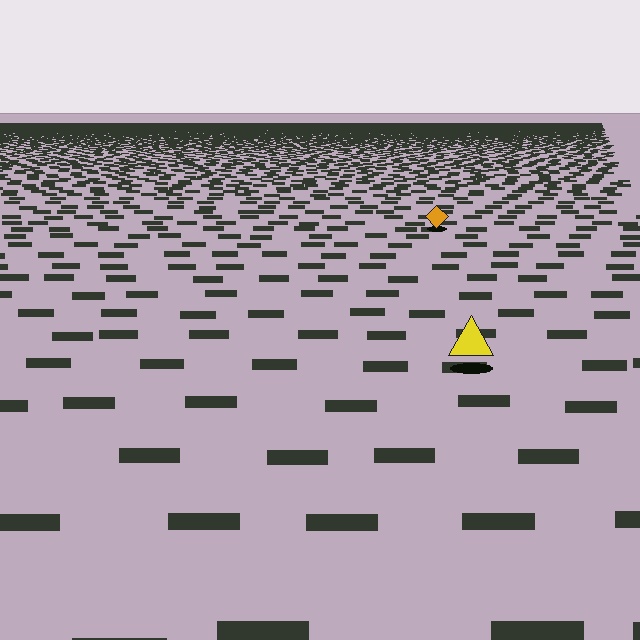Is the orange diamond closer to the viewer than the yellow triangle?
No. The yellow triangle is closer — you can tell from the texture gradient: the ground texture is coarser near it.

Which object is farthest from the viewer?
The orange diamond is farthest from the viewer. It appears smaller and the ground texture around it is denser.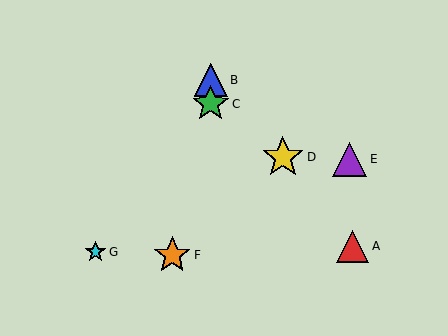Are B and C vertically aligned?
Yes, both are at x≈211.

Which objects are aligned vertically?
Objects B, C are aligned vertically.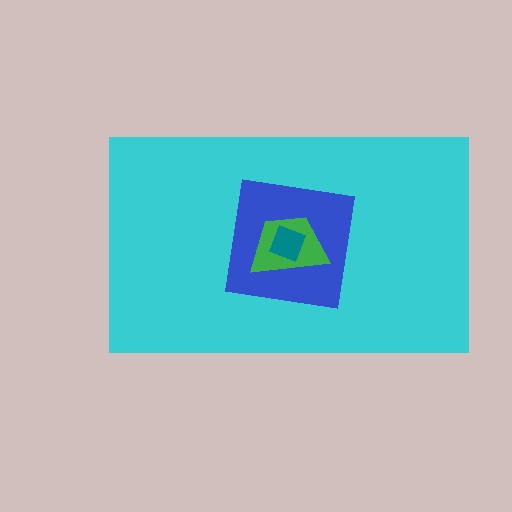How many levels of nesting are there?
4.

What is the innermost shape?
The teal square.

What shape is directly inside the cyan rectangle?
The blue square.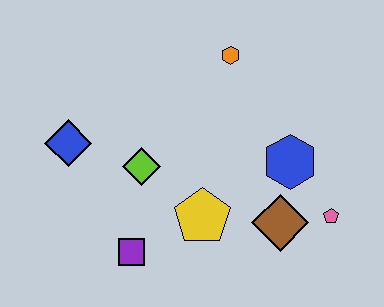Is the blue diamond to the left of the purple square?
Yes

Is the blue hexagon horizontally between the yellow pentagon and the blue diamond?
No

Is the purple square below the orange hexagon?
Yes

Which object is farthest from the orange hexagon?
The purple square is farthest from the orange hexagon.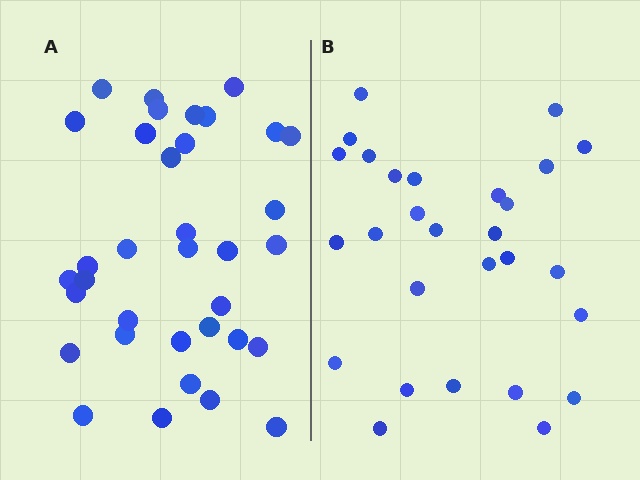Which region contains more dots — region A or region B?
Region A (the left region) has more dots.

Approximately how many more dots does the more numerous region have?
Region A has roughly 8 or so more dots than region B.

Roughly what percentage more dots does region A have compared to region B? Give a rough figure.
About 25% more.